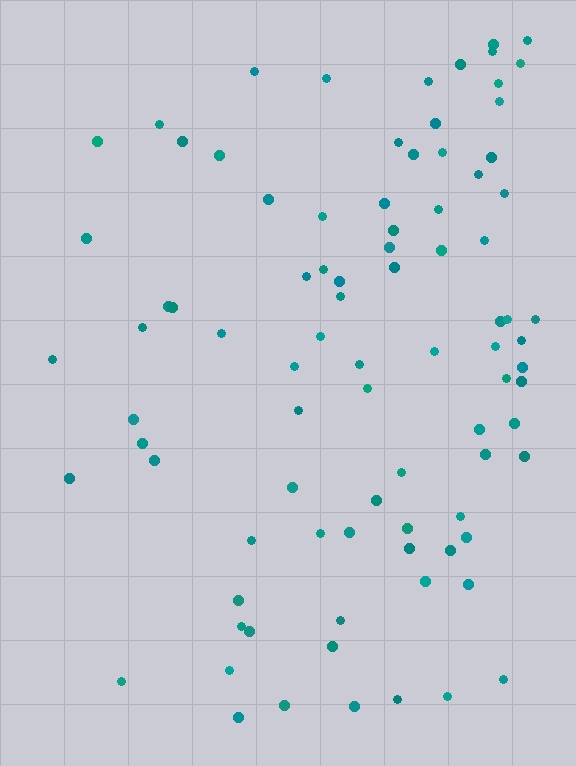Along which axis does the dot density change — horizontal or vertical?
Horizontal.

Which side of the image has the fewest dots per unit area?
The left.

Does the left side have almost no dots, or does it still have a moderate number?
Still a moderate number, just noticeably fewer than the right.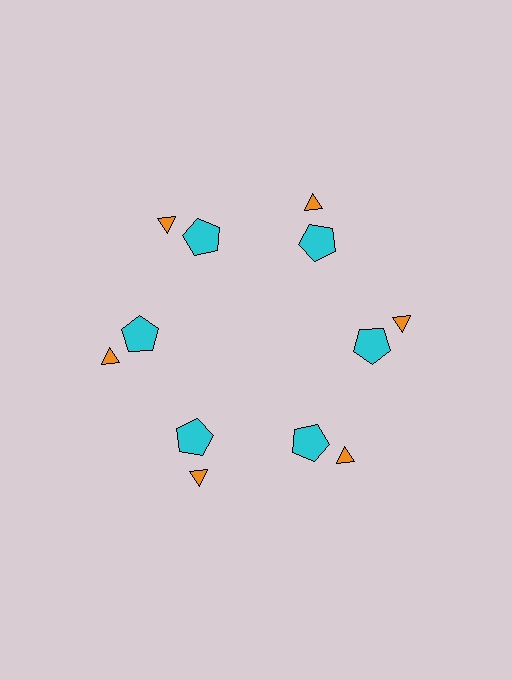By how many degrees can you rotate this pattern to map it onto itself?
The pattern maps onto itself every 60 degrees of rotation.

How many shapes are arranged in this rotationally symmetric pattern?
There are 12 shapes, arranged in 6 groups of 2.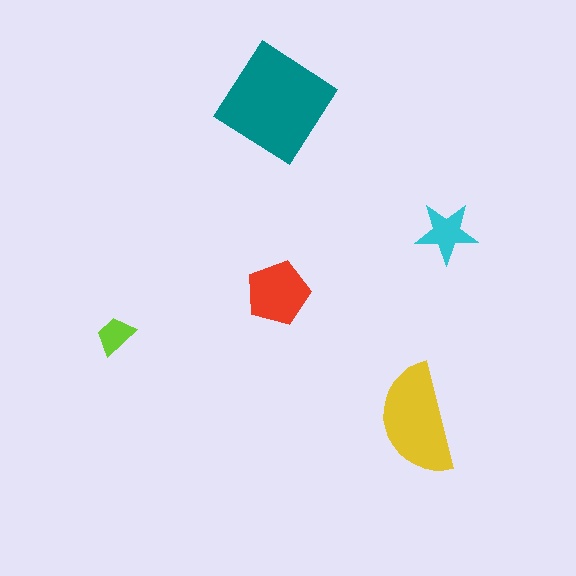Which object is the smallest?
The lime trapezoid.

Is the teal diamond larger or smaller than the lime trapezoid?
Larger.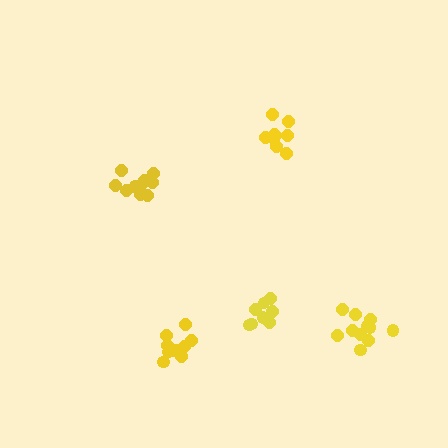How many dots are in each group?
Group 1: 8 dots, Group 2: 12 dots, Group 3: 12 dots, Group 4: 9 dots, Group 5: 9 dots (50 total).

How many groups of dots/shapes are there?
There are 5 groups.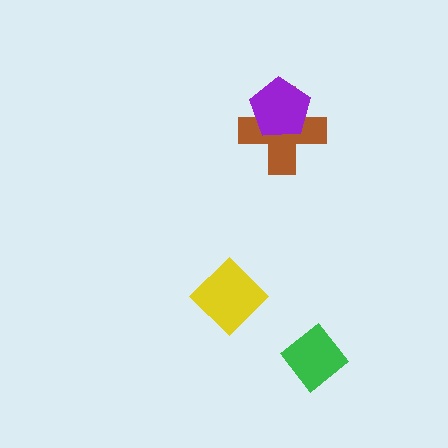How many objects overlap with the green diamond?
0 objects overlap with the green diamond.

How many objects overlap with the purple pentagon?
1 object overlaps with the purple pentagon.